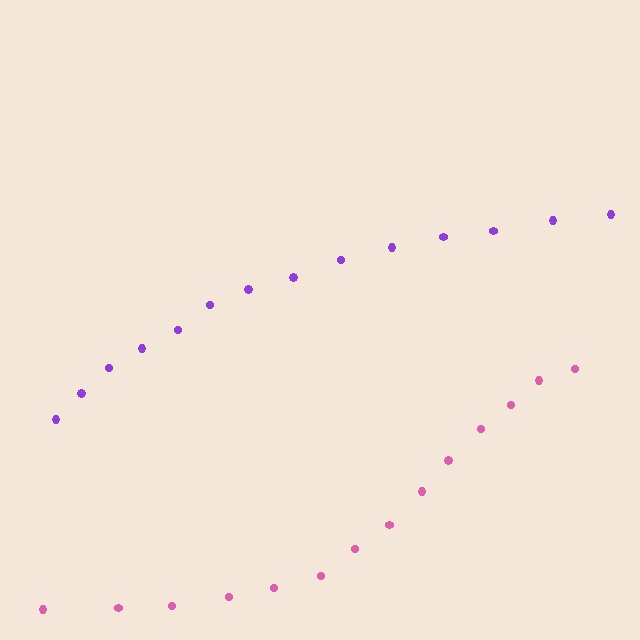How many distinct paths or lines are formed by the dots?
There are 2 distinct paths.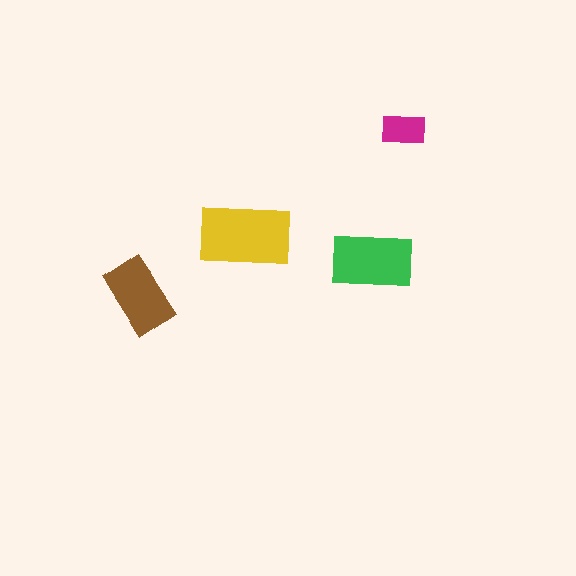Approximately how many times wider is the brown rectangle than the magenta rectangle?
About 1.5 times wider.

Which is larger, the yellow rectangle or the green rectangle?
The yellow one.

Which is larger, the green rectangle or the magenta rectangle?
The green one.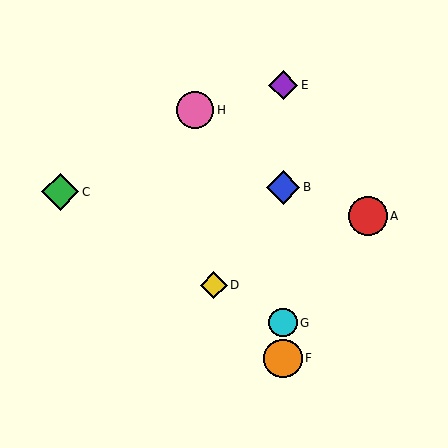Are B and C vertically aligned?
No, B is at x≈283 and C is at x≈60.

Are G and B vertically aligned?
Yes, both are at x≈283.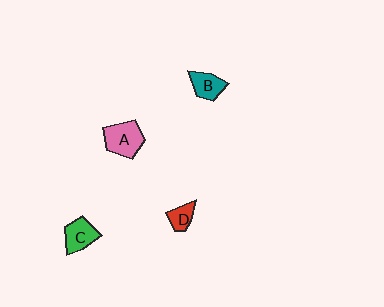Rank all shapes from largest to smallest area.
From largest to smallest: A (pink), C (green), B (teal), D (red).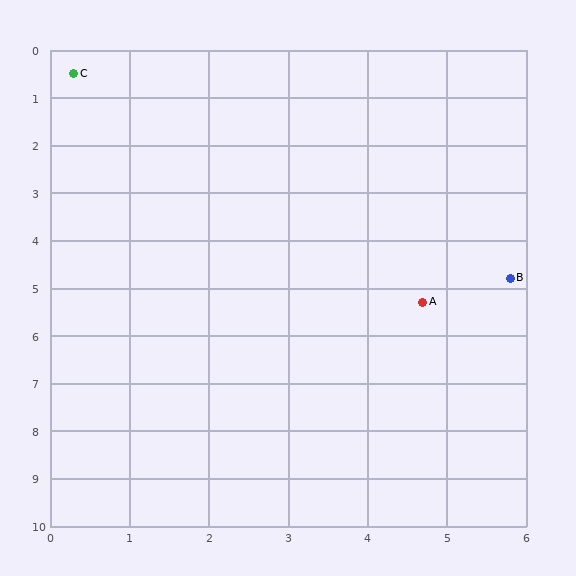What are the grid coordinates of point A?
Point A is at approximately (4.7, 5.3).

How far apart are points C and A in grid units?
Points C and A are about 6.5 grid units apart.